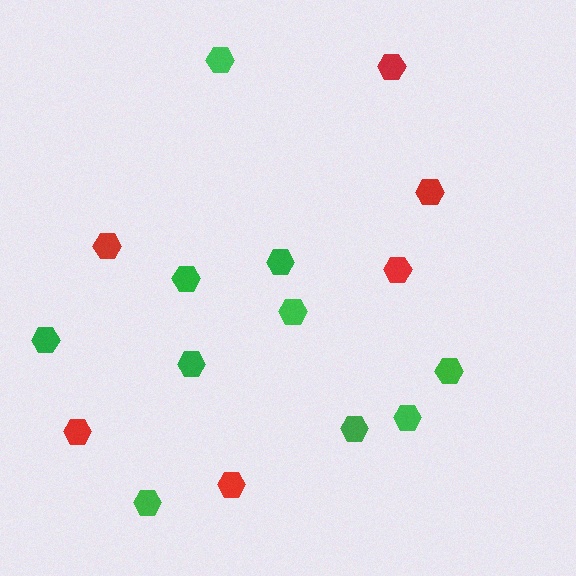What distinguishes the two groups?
There are 2 groups: one group of red hexagons (6) and one group of green hexagons (10).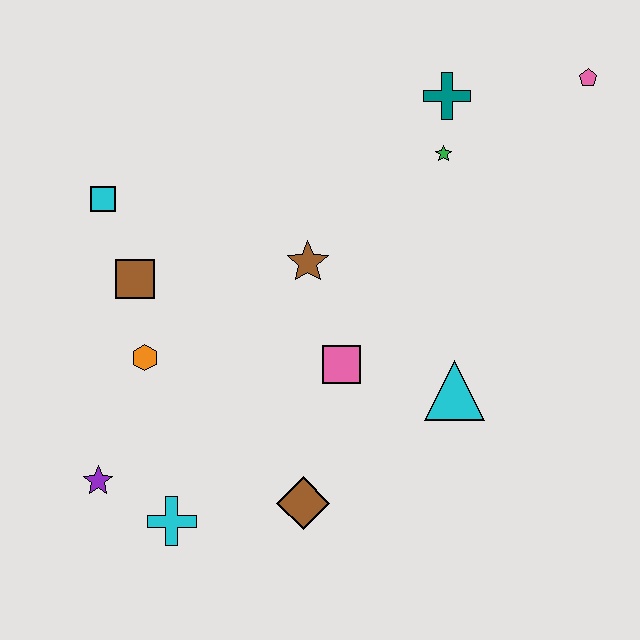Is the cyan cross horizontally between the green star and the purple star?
Yes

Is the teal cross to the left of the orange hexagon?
No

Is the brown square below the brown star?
Yes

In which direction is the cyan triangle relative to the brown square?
The cyan triangle is to the right of the brown square.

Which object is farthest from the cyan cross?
The pink pentagon is farthest from the cyan cross.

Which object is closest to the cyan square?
The brown square is closest to the cyan square.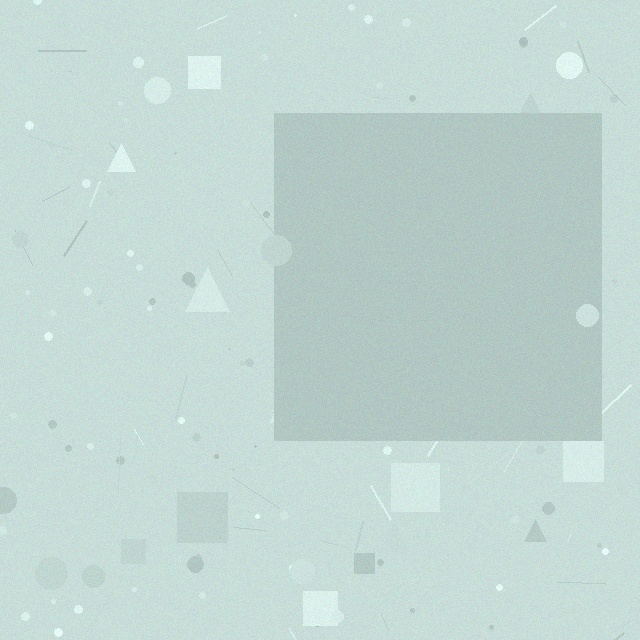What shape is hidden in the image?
A square is hidden in the image.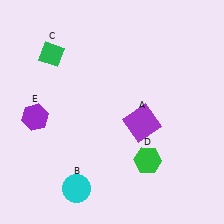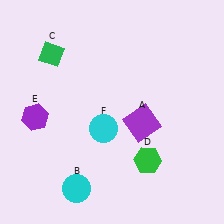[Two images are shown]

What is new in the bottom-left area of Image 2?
A cyan circle (F) was added in the bottom-left area of Image 2.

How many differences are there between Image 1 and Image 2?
There is 1 difference between the two images.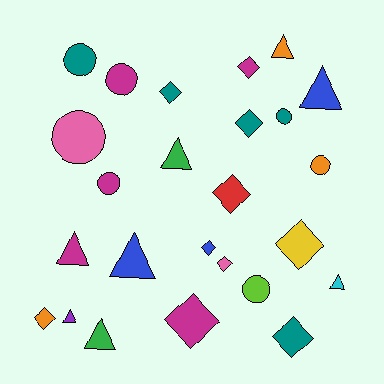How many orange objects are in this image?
There are 3 orange objects.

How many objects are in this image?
There are 25 objects.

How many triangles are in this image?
There are 8 triangles.